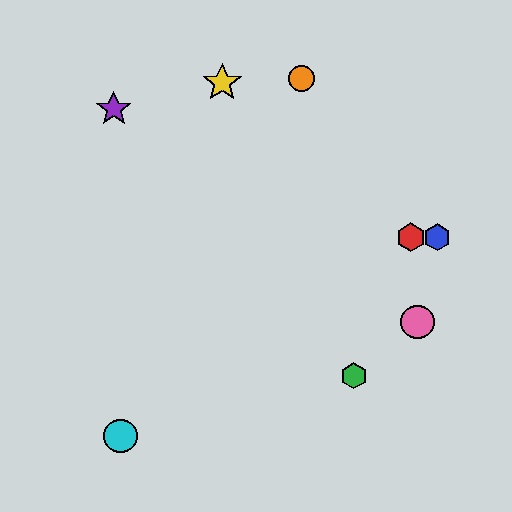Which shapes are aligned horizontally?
The red hexagon, the blue hexagon are aligned horizontally.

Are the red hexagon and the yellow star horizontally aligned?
No, the red hexagon is at y≈237 and the yellow star is at y≈83.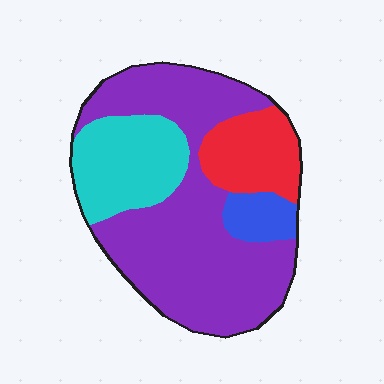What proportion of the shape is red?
Red takes up about one sixth (1/6) of the shape.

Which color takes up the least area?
Blue, at roughly 5%.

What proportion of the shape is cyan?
Cyan covers 20% of the shape.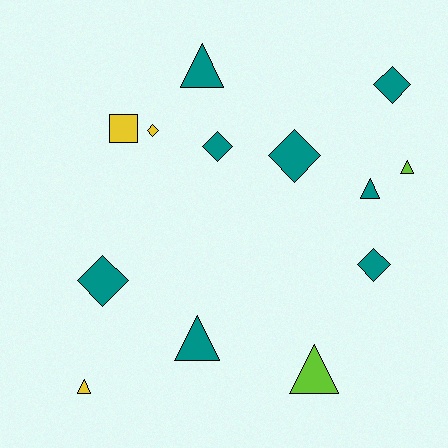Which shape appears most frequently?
Triangle, with 6 objects.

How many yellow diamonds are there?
There is 1 yellow diamond.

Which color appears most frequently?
Teal, with 8 objects.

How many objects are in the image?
There are 13 objects.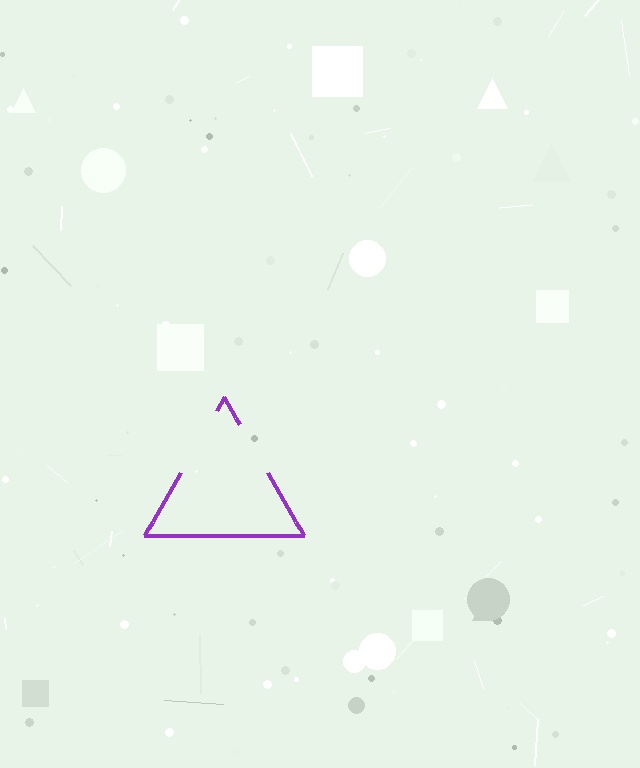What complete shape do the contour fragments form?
The contour fragments form a triangle.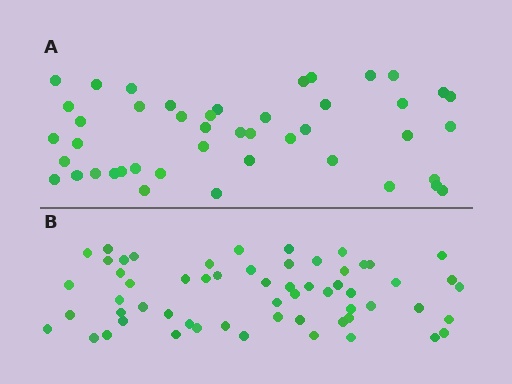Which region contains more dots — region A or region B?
Region B (the bottom region) has more dots.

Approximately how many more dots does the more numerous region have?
Region B has approximately 15 more dots than region A.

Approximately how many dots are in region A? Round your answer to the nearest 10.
About 40 dots. (The exact count is 45, which rounds to 40.)